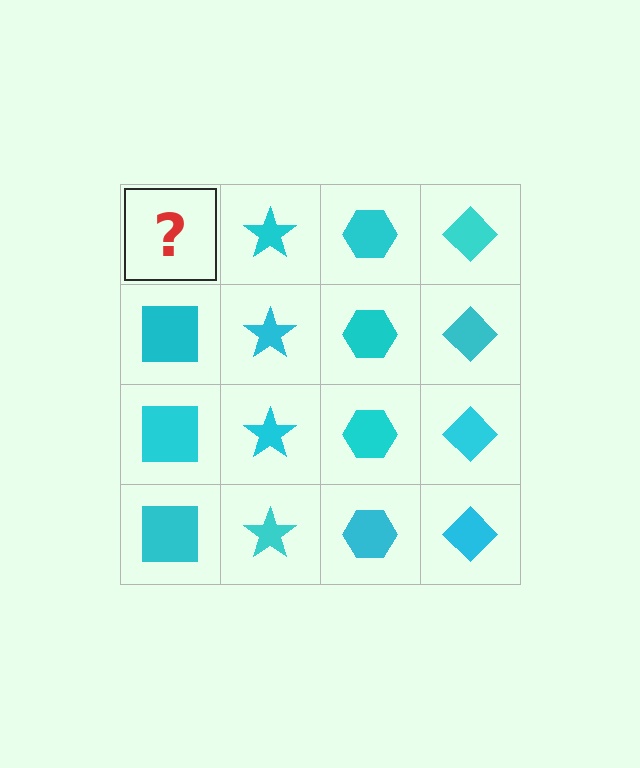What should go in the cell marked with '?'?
The missing cell should contain a cyan square.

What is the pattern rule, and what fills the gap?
The rule is that each column has a consistent shape. The gap should be filled with a cyan square.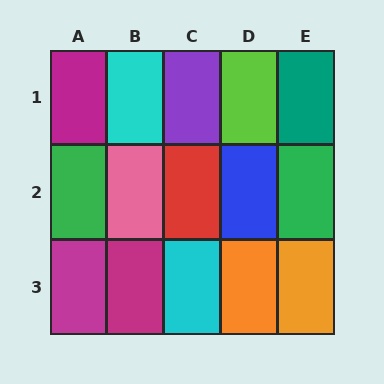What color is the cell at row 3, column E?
Orange.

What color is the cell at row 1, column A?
Magenta.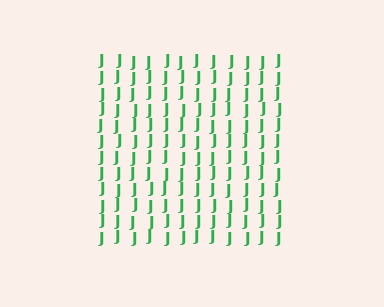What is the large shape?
The large shape is a square.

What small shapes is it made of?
It is made of small letter J's.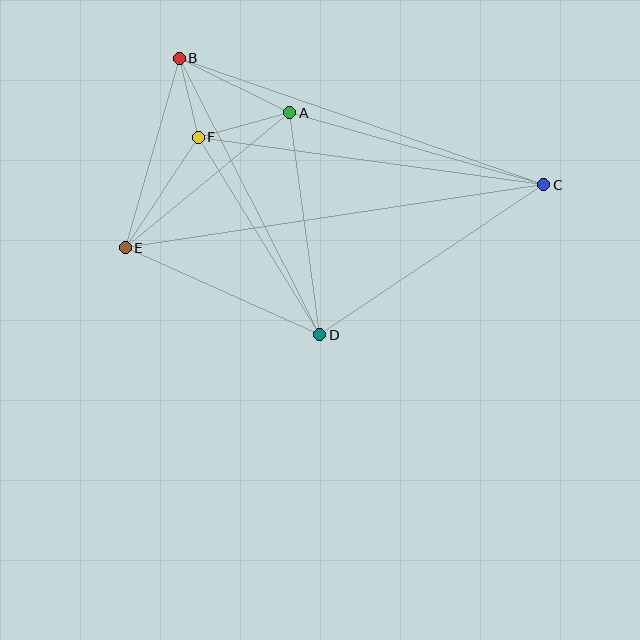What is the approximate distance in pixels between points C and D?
The distance between C and D is approximately 270 pixels.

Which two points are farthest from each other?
Points C and E are farthest from each other.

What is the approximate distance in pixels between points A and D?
The distance between A and D is approximately 224 pixels.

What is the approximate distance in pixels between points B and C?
The distance between B and C is approximately 385 pixels.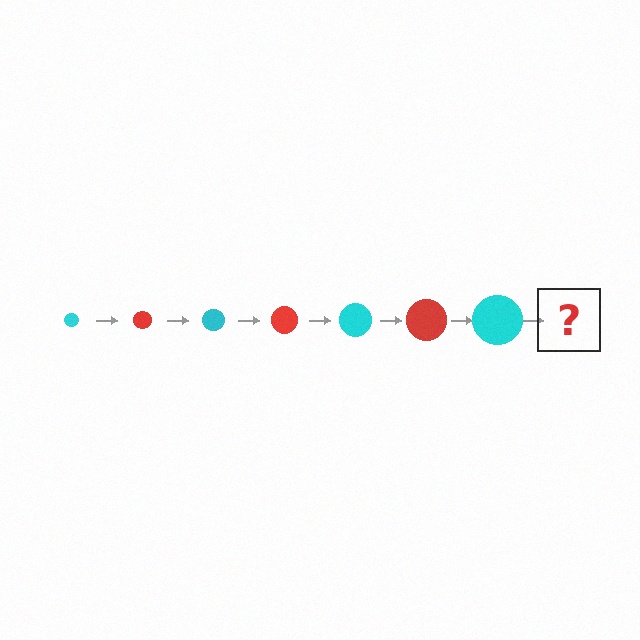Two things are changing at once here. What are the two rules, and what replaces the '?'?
The two rules are that the circle grows larger each step and the color cycles through cyan and red. The '?' should be a red circle, larger than the previous one.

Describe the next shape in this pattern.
It should be a red circle, larger than the previous one.